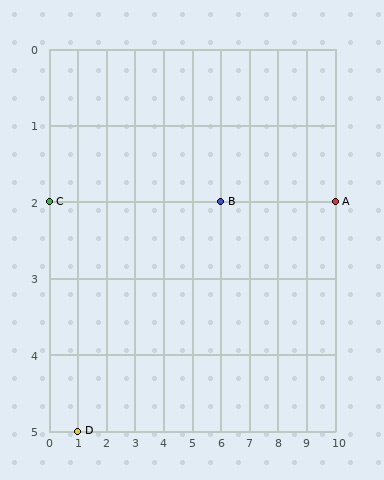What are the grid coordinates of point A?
Point A is at grid coordinates (10, 2).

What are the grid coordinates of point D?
Point D is at grid coordinates (1, 5).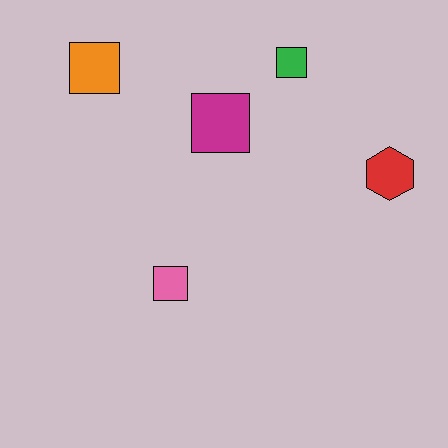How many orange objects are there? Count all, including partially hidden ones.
There is 1 orange object.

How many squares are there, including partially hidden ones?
There are 4 squares.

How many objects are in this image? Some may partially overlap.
There are 5 objects.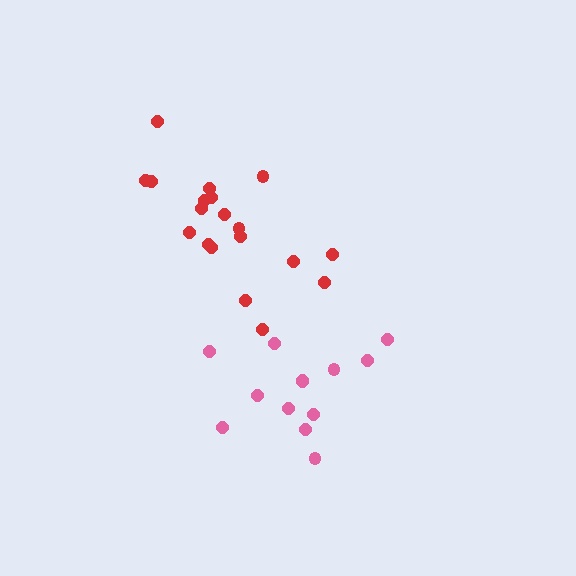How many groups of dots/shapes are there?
There are 2 groups.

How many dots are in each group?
Group 1: 13 dots, Group 2: 19 dots (32 total).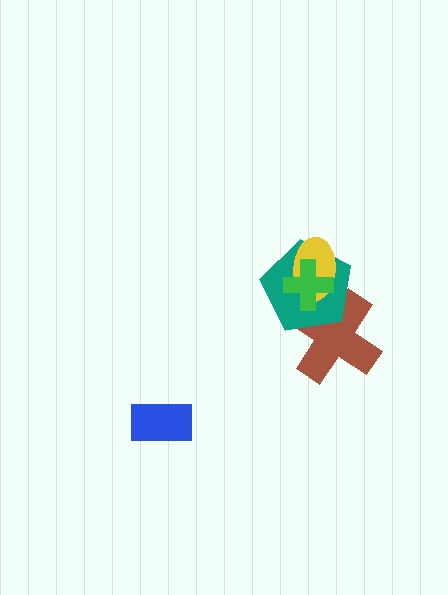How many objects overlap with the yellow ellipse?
3 objects overlap with the yellow ellipse.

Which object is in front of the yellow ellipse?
The green cross is in front of the yellow ellipse.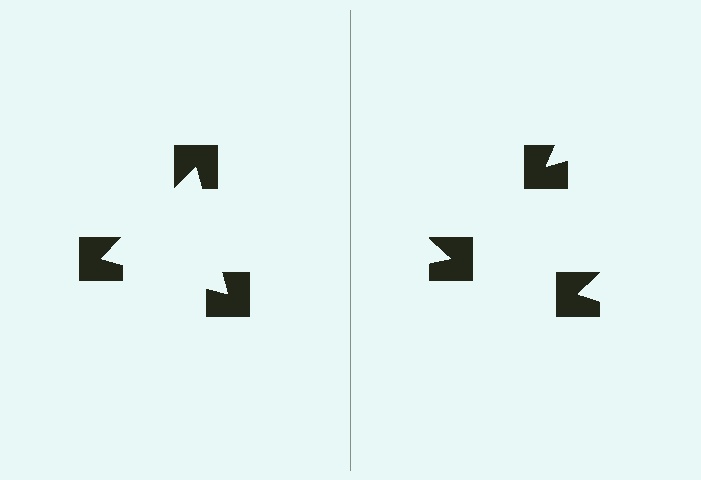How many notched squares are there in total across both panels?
6 — 3 on each side.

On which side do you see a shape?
An illusory triangle appears on the left side. On the right side the wedge cuts are rotated, so no coherent shape forms.